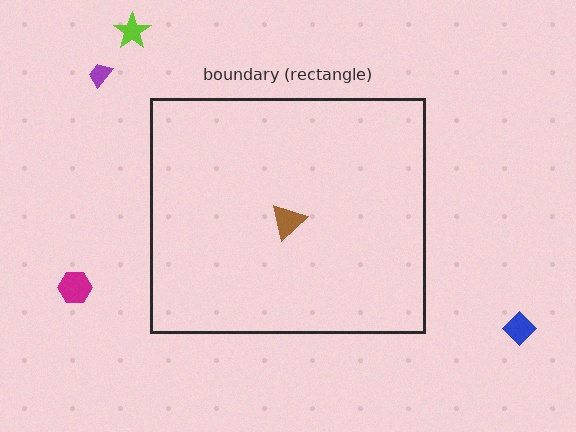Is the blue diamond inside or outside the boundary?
Outside.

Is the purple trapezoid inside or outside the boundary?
Outside.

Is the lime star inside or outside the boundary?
Outside.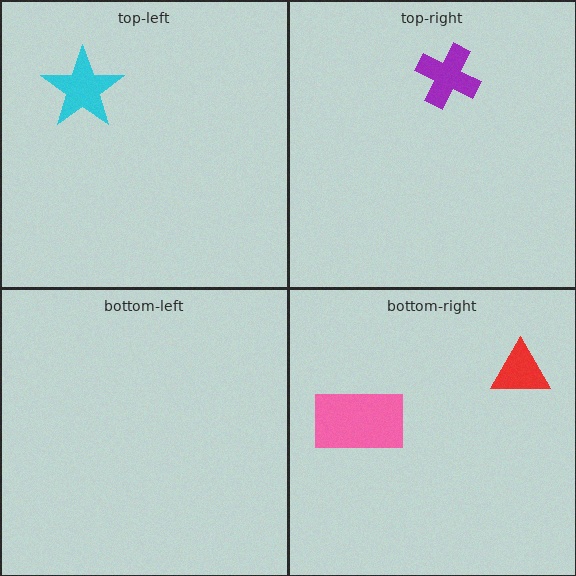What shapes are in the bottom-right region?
The pink rectangle, the red triangle.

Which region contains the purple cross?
The top-right region.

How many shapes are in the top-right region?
1.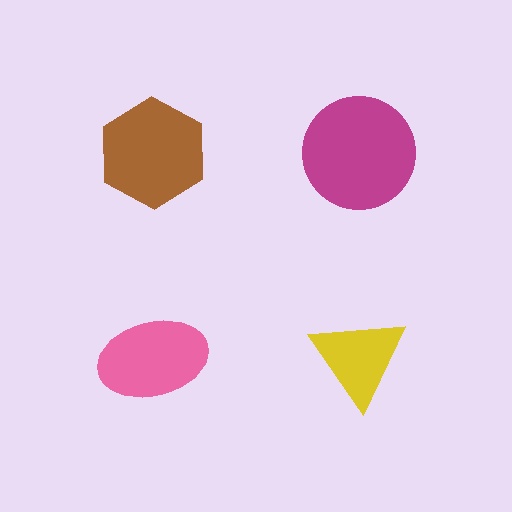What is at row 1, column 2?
A magenta circle.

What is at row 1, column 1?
A brown hexagon.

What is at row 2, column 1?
A pink ellipse.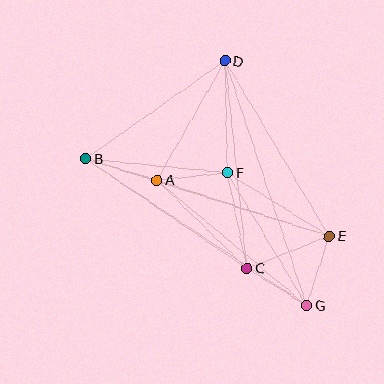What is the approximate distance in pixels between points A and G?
The distance between A and G is approximately 195 pixels.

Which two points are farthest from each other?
Points B and G are farthest from each other.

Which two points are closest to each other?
Points A and F are closest to each other.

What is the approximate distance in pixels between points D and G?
The distance between D and G is approximately 258 pixels.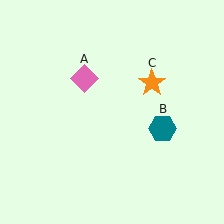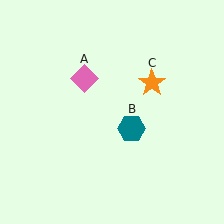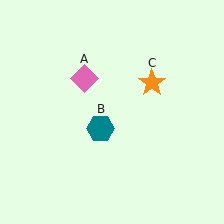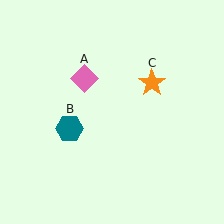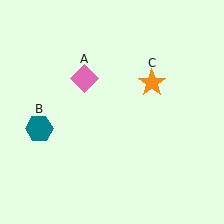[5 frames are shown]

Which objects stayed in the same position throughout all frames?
Pink diamond (object A) and orange star (object C) remained stationary.